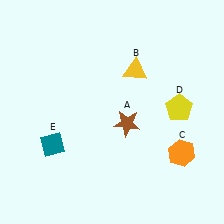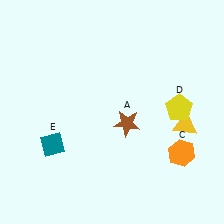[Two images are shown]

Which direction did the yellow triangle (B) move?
The yellow triangle (B) moved down.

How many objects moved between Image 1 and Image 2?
1 object moved between the two images.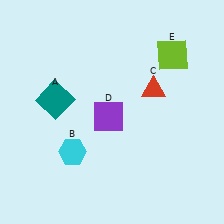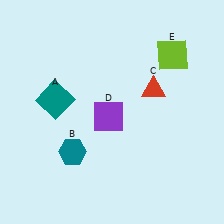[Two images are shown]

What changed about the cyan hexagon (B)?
In Image 1, B is cyan. In Image 2, it changed to teal.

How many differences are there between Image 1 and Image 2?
There is 1 difference between the two images.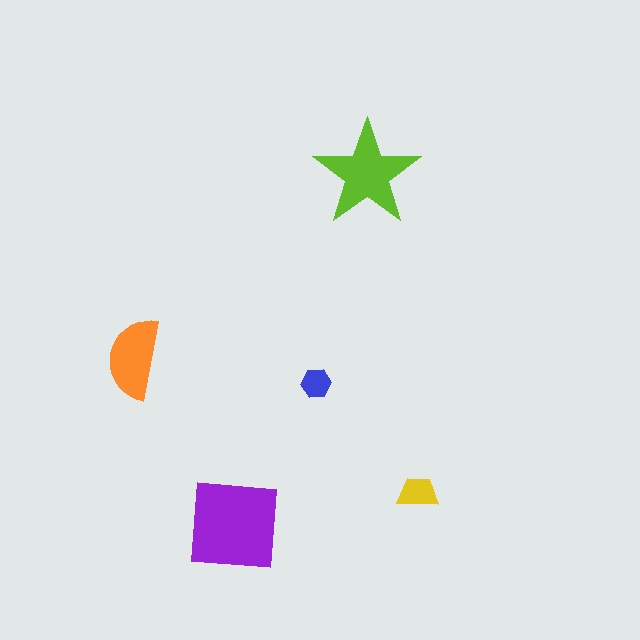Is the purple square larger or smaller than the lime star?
Larger.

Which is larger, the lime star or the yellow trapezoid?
The lime star.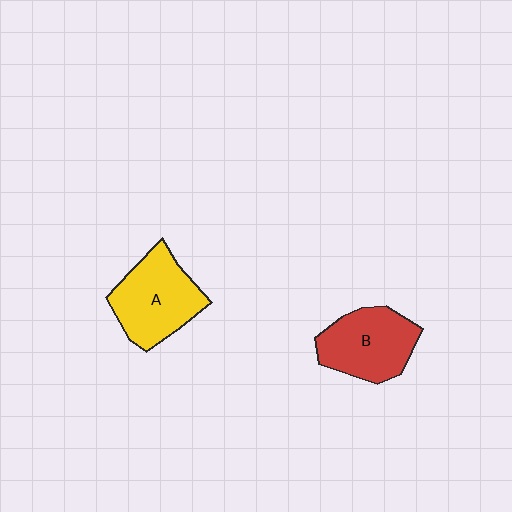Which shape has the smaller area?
Shape B (red).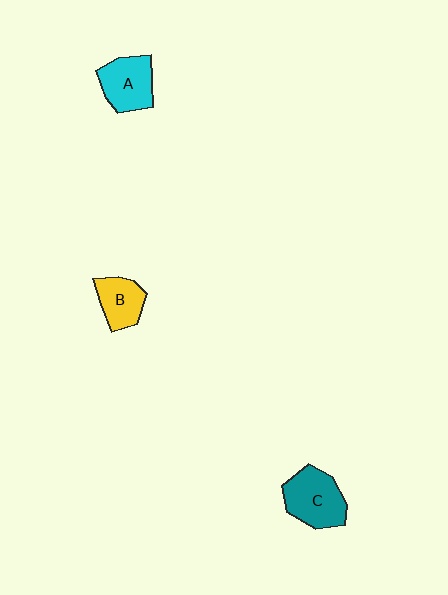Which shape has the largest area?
Shape C (teal).